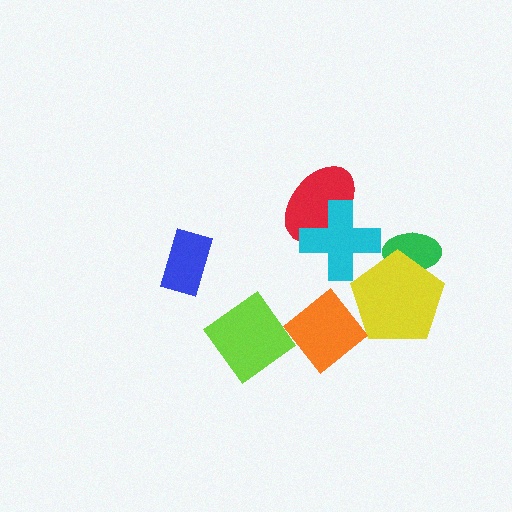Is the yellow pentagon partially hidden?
Yes, it is partially covered by another shape.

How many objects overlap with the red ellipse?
1 object overlaps with the red ellipse.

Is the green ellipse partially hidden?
Yes, it is partially covered by another shape.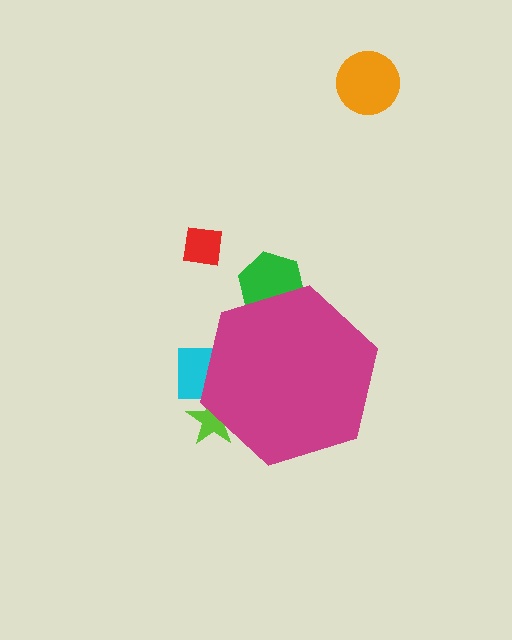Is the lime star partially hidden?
Yes, the lime star is partially hidden behind the magenta hexagon.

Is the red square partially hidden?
No, the red square is fully visible.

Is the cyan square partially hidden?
Yes, the cyan square is partially hidden behind the magenta hexagon.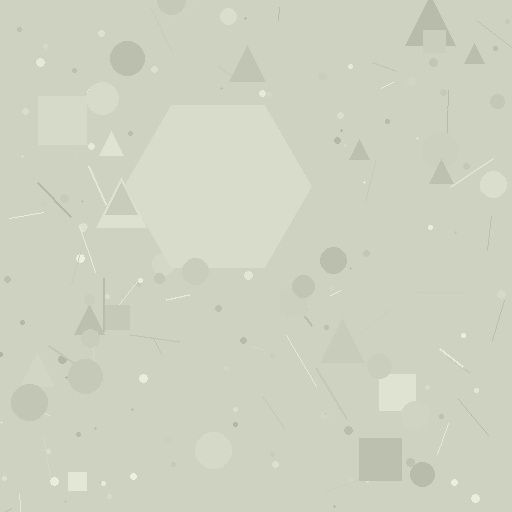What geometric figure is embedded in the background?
A hexagon is embedded in the background.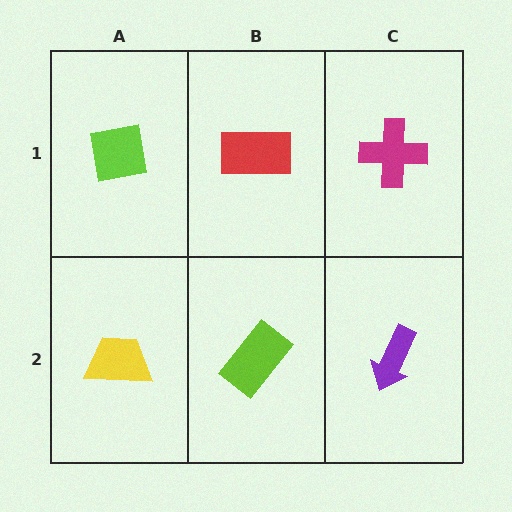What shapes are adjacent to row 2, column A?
A lime square (row 1, column A), a lime rectangle (row 2, column B).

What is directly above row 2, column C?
A magenta cross.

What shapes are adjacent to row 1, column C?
A purple arrow (row 2, column C), a red rectangle (row 1, column B).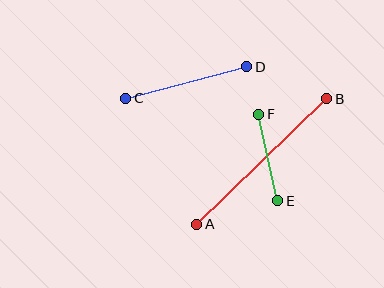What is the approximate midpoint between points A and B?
The midpoint is at approximately (262, 161) pixels.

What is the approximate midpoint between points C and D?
The midpoint is at approximately (186, 83) pixels.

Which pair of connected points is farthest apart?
Points A and B are farthest apart.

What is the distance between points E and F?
The distance is approximately 89 pixels.